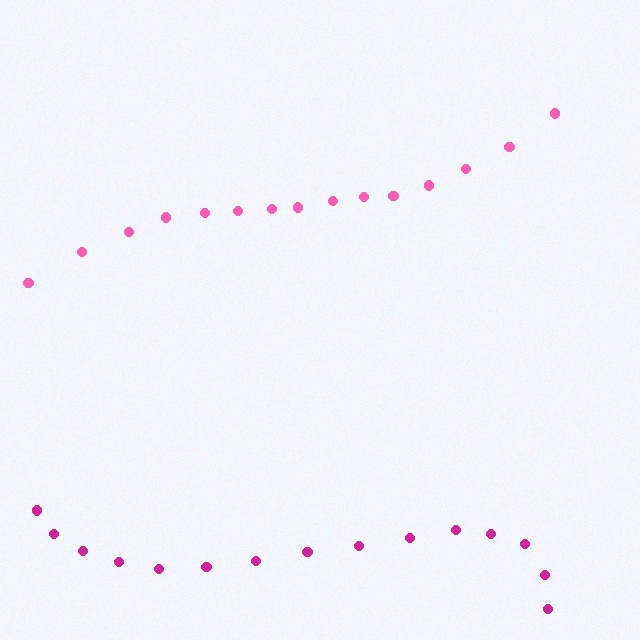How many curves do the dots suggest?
There are 2 distinct paths.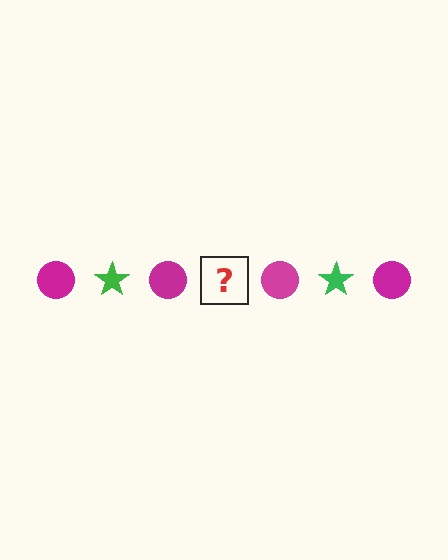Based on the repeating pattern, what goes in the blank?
The blank should be a green star.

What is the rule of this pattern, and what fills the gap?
The rule is that the pattern alternates between magenta circle and green star. The gap should be filled with a green star.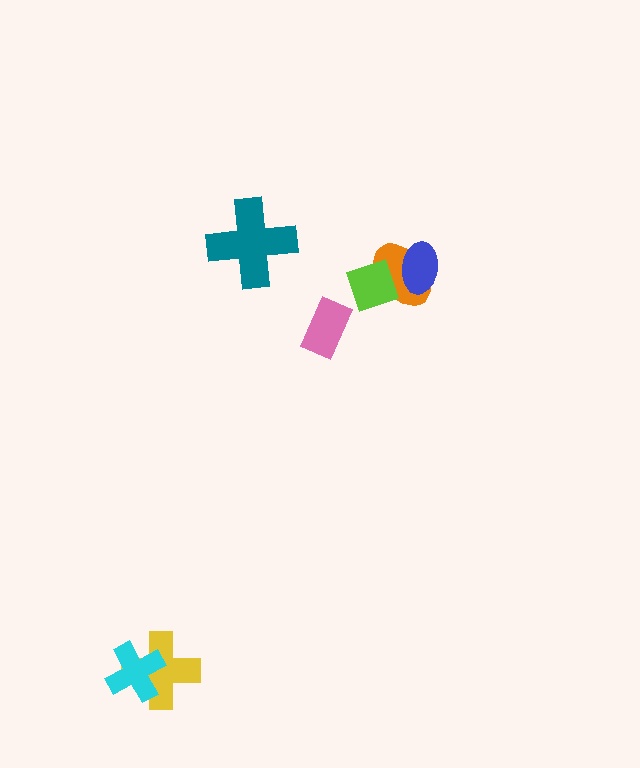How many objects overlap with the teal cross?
0 objects overlap with the teal cross.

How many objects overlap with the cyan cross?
1 object overlaps with the cyan cross.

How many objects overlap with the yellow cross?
1 object overlaps with the yellow cross.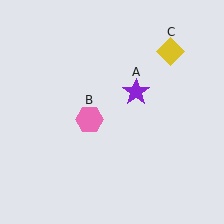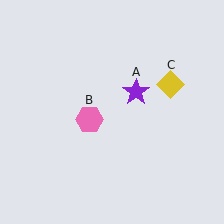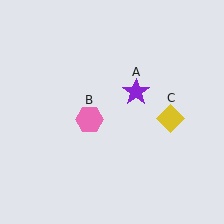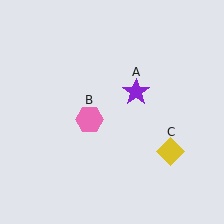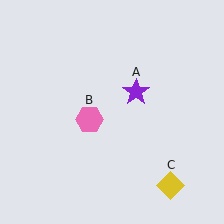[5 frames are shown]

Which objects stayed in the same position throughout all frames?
Purple star (object A) and pink hexagon (object B) remained stationary.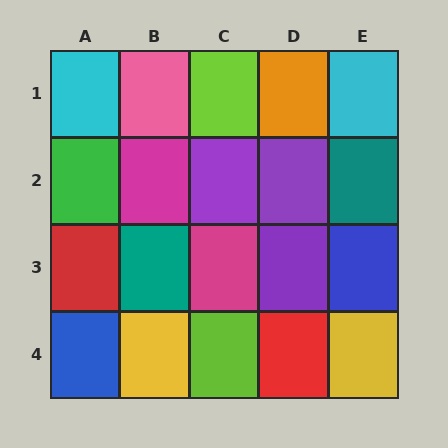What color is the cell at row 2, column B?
Magenta.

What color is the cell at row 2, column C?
Purple.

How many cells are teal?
2 cells are teal.